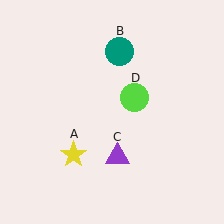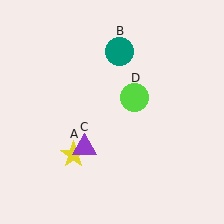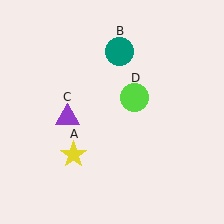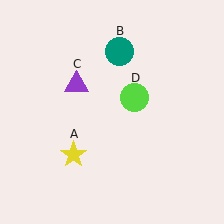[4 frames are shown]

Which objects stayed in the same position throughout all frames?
Yellow star (object A) and teal circle (object B) and lime circle (object D) remained stationary.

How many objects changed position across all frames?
1 object changed position: purple triangle (object C).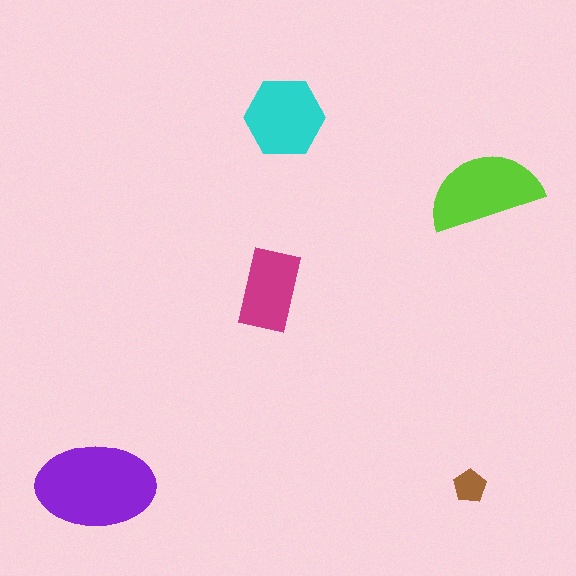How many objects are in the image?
There are 5 objects in the image.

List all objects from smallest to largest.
The brown pentagon, the magenta rectangle, the cyan hexagon, the lime semicircle, the purple ellipse.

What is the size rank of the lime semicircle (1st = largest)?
2nd.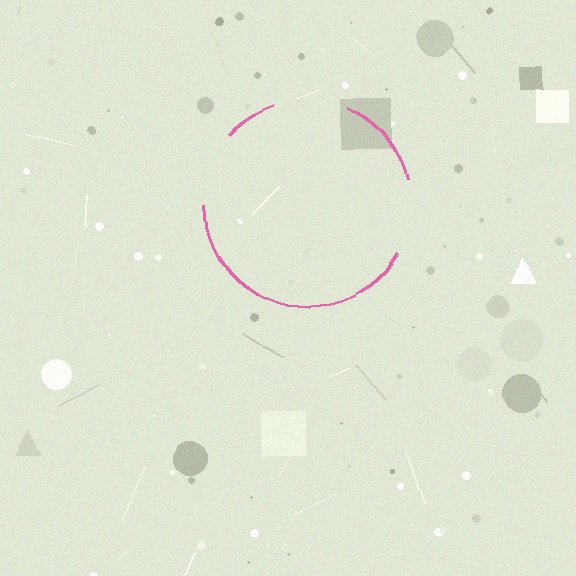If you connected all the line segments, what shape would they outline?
They would outline a circle.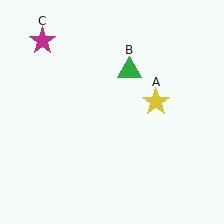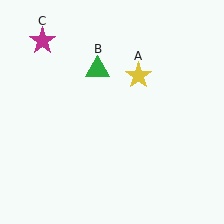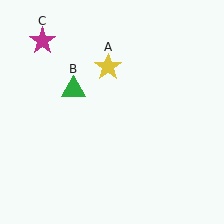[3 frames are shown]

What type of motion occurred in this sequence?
The yellow star (object A), green triangle (object B) rotated counterclockwise around the center of the scene.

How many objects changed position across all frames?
2 objects changed position: yellow star (object A), green triangle (object B).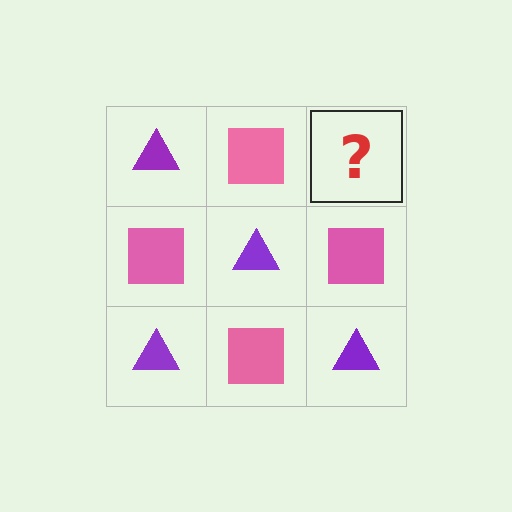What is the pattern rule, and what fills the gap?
The rule is that it alternates purple triangle and pink square in a checkerboard pattern. The gap should be filled with a purple triangle.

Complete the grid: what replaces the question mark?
The question mark should be replaced with a purple triangle.